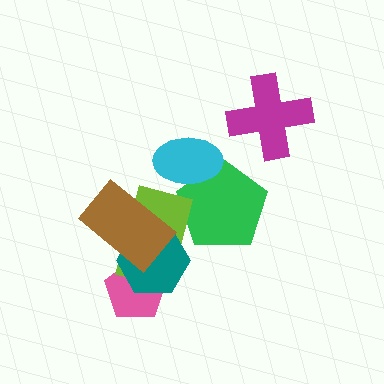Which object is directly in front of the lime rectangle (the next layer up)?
The teal hexagon is directly in front of the lime rectangle.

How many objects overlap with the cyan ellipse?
1 object overlaps with the cyan ellipse.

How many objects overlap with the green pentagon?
2 objects overlap with the green pentagon.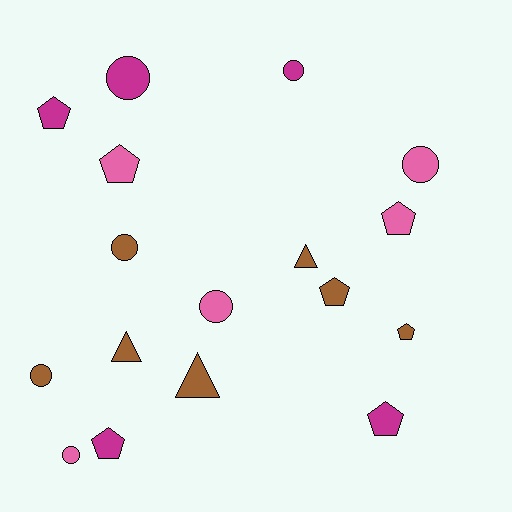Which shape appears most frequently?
Pentagon, with 7 objects.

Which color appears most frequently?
Brown, with 7 objects.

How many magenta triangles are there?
There are no magenta triangles.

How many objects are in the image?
There are 17 objects.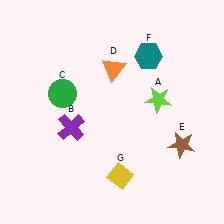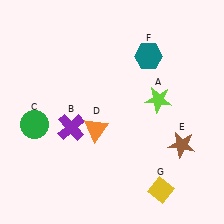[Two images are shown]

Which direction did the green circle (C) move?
The green circle (C) moved down.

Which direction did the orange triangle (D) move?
The orange triangle (D) moved down.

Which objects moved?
The objects that moved are: the green circle (C), the orange triangle (D), the yellow diamond (G).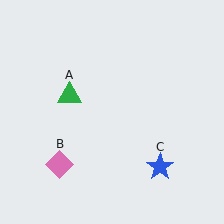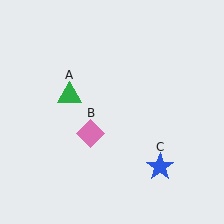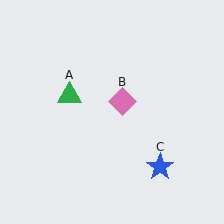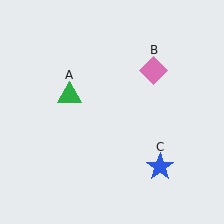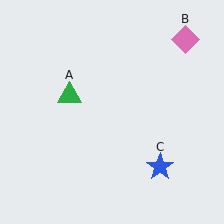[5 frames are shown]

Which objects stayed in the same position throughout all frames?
Green triangle (object A) and blue star (object C) remained stationary.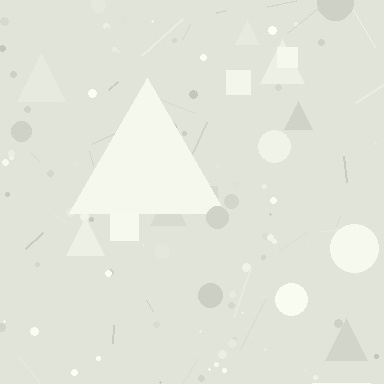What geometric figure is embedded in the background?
A triangle is embedded in the background.